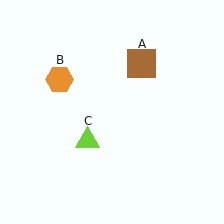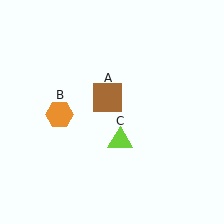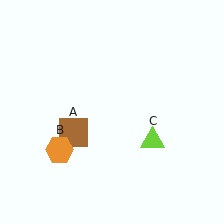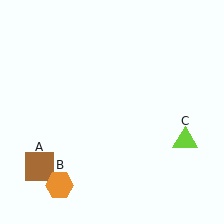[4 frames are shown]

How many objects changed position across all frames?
3 objects changed position: brown square (object A), orange hexagon (object B), lime triangle (object C).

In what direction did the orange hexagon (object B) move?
The orange hexagon (object B) moved down.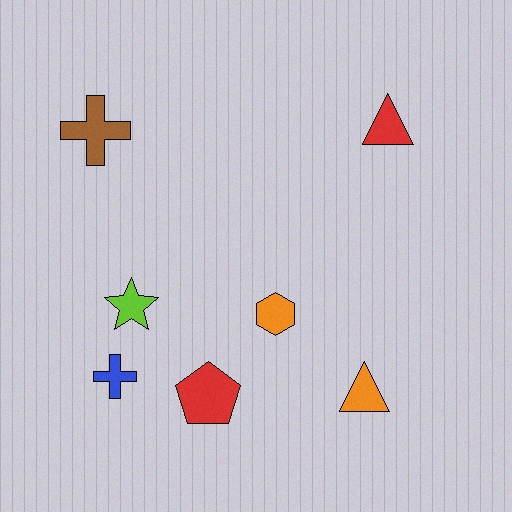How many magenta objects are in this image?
There are no magenta objects.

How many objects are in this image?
There are 7 objects.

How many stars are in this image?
There is 1 star.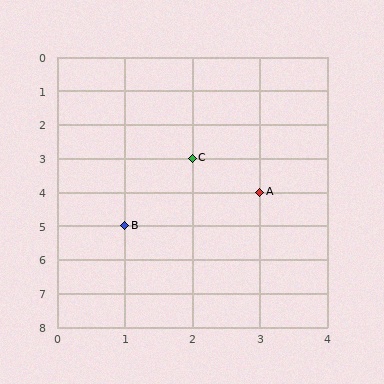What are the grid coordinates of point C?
Point C is at grid coordinates (2, 3).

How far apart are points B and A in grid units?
Points B and A are 2 columns and 1 row apart (about 2.2 grid units diagonally).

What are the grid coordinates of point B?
Point B is at grid coordinates (1, 5).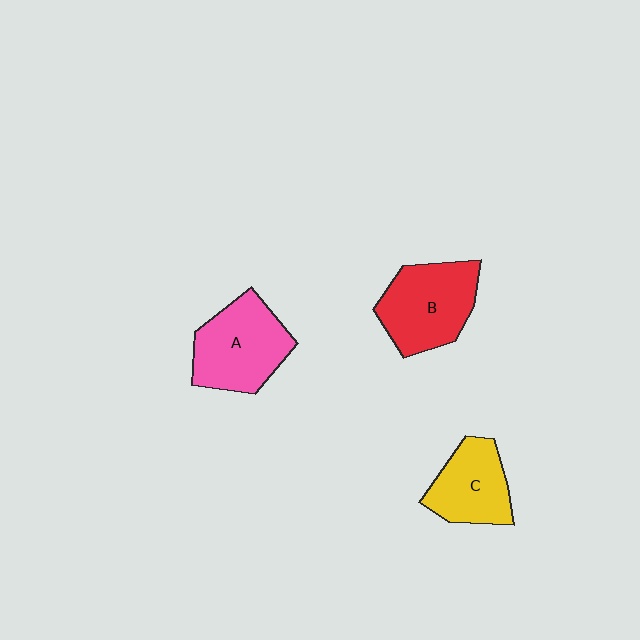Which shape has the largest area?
Shape A (pink).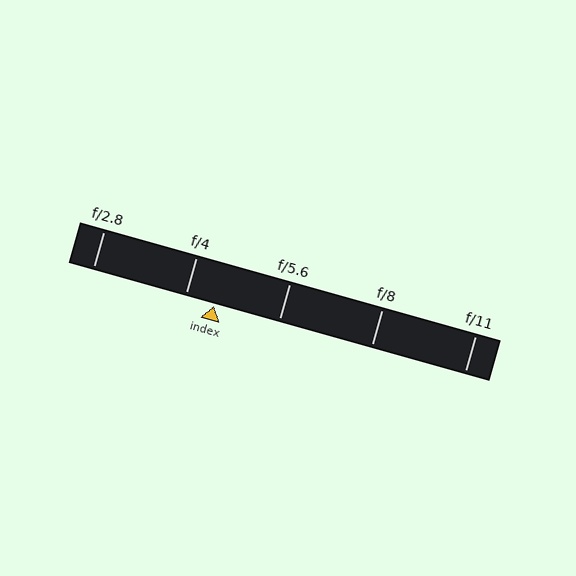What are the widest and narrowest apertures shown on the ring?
The widest aperture shown is f/2.8 and the narrowest is f/11.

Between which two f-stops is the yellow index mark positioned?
The index mark is between f/4 and f/5.6.